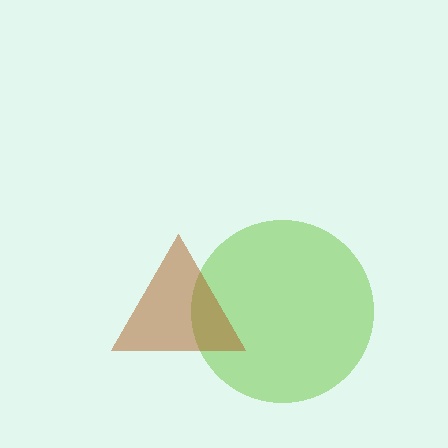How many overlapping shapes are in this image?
There are 2 overlapping shapes in the image.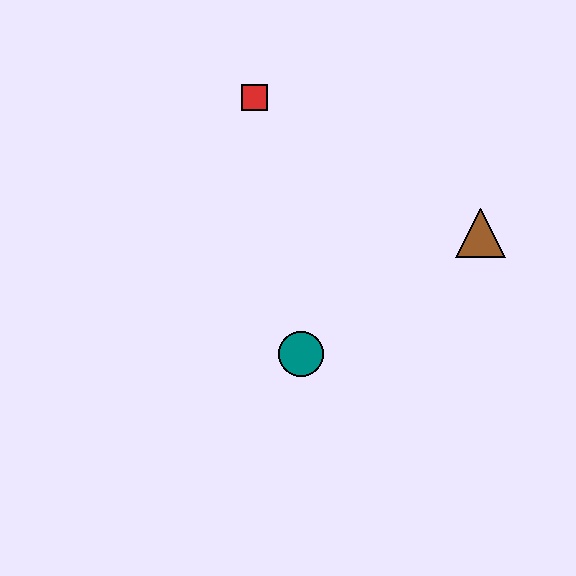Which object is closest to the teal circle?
The brown triangle is closest to the teal circle.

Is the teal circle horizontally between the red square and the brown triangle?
Yes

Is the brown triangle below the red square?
Yes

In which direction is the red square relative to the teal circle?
The red square is above the teal circle.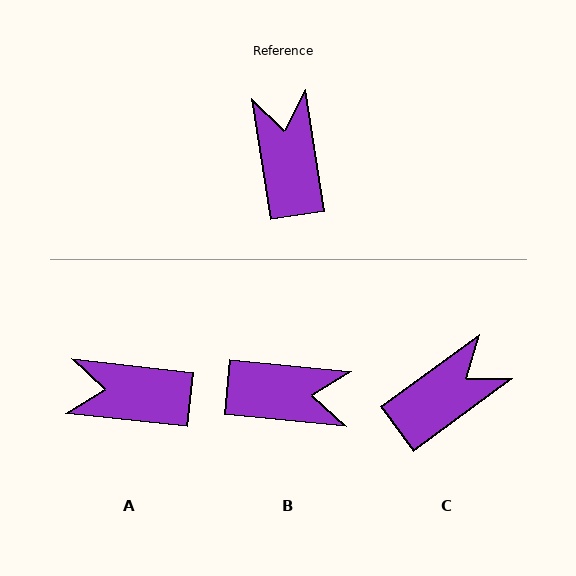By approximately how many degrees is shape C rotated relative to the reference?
Approximately 62 degrees clockwise.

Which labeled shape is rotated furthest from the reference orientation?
B, about 104 degrees away.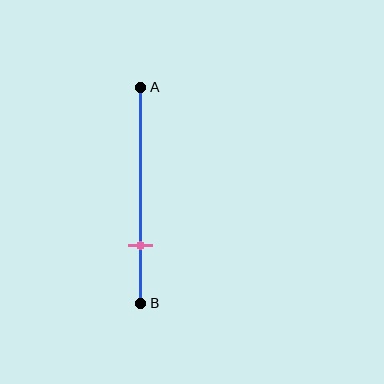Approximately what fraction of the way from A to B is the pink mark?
The pink mark is approximately 75% of the way from A to B.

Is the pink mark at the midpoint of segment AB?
No, the mark is at about 75% from A, not at the 50% midpoint.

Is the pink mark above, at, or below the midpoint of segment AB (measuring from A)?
The pink mark is below the midpoint of segment AB.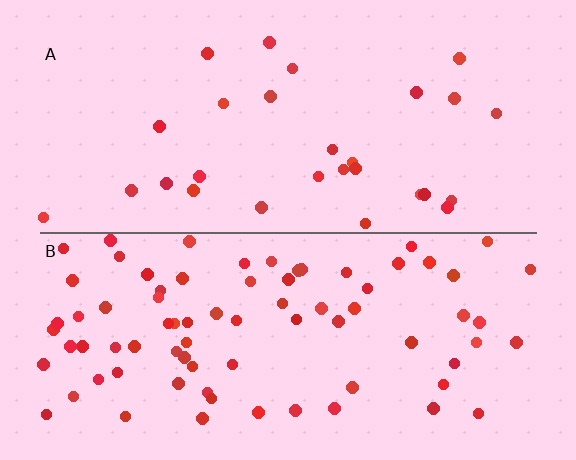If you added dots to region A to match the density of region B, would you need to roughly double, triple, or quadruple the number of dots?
Approximately triple.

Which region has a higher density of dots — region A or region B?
B (the bottom).